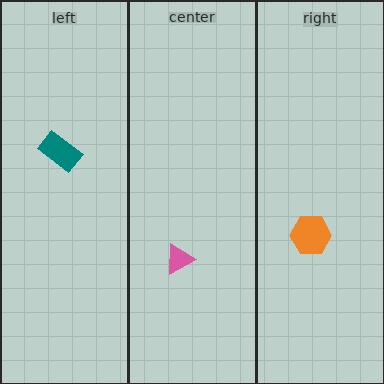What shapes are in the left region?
The teal rectangle.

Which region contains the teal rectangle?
The left region.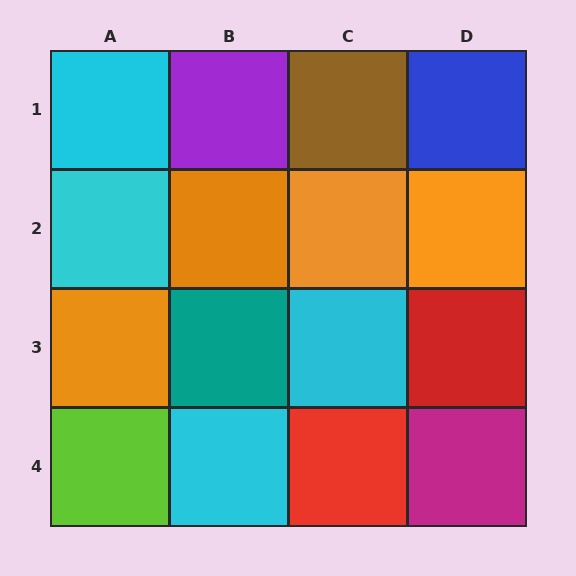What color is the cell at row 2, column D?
Orange.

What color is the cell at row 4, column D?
Magenta.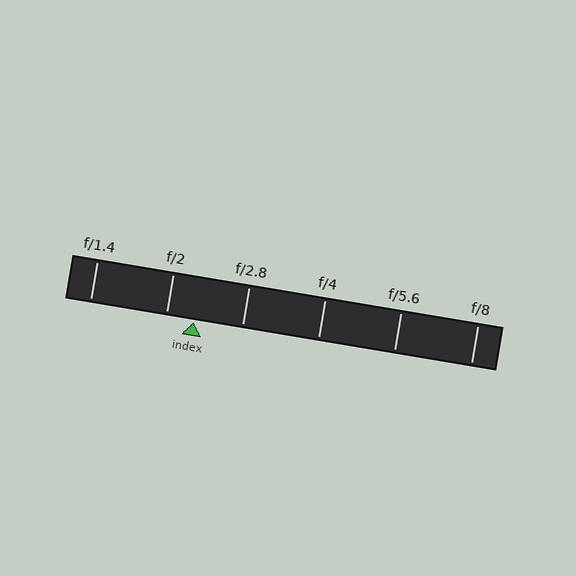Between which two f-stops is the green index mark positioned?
The index mark is between f/2 and f/2.8.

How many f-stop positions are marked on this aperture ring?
There are 6 f-stop positions marked.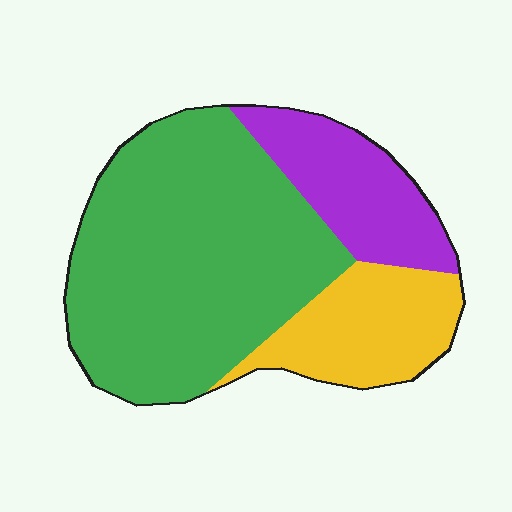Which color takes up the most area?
Green, at roughly 60%.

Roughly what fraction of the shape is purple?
Purple takes up between a sixth and a third of the shape.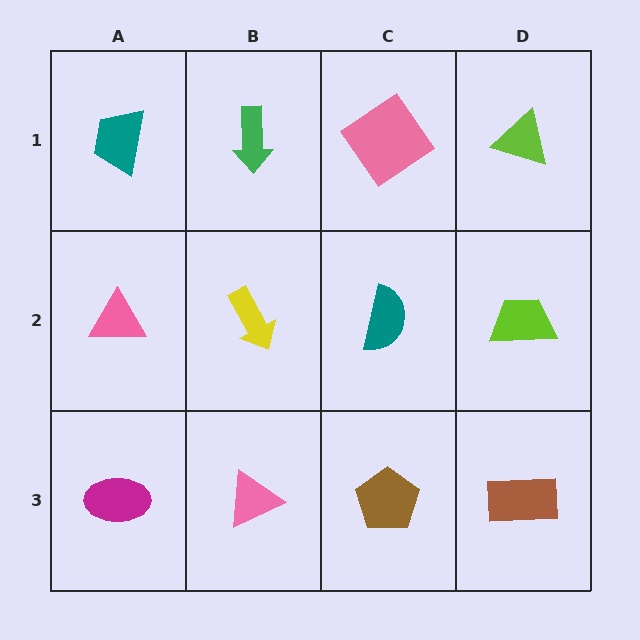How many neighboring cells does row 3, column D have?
2.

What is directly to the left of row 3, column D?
A brown pentagon.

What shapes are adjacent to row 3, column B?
A yellow arrow (row 2, column B), a magenta ellipse (row 3, column A), a brown pentagon (row 3, column C).